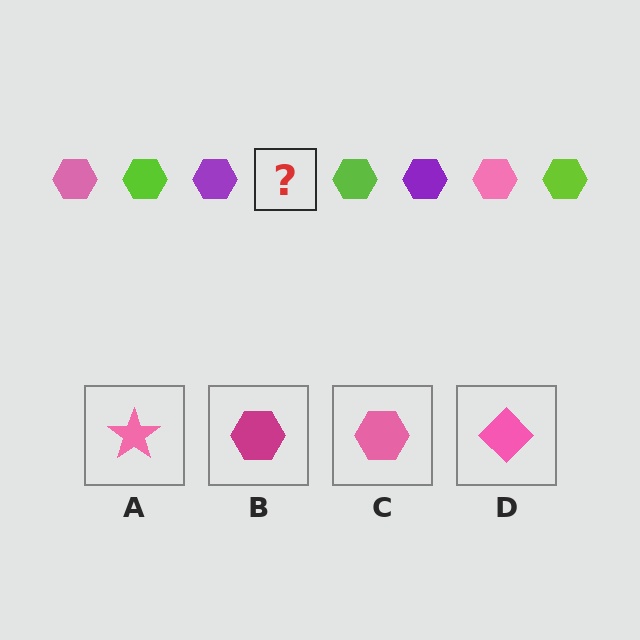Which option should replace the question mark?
Option C.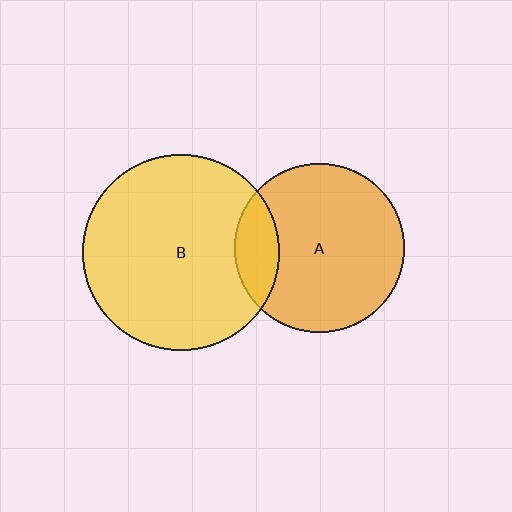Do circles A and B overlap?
Yes.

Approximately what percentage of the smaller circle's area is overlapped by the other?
Approximately 15%.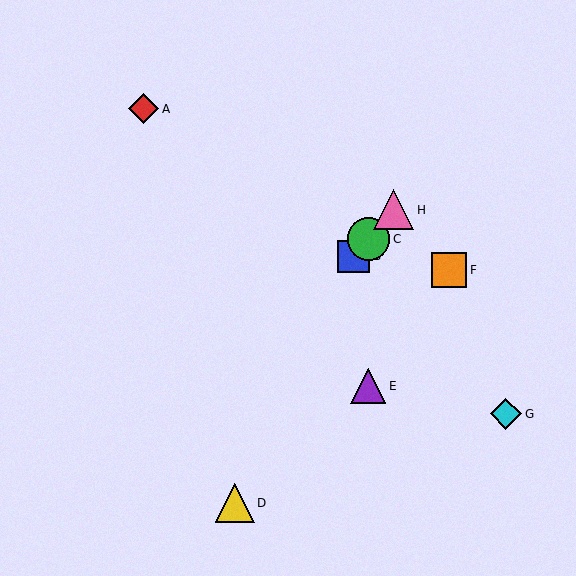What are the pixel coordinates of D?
Object D is at (235, 503).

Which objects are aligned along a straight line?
Objects B, C, H are aligned along a straight line.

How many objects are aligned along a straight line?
3 objects (B, C, H) are aligned along a straight line.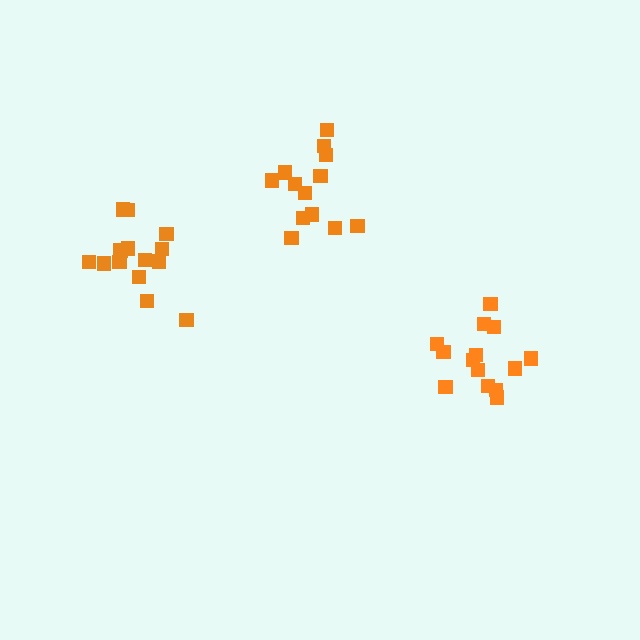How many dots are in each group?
Group 1: 14 dots, Group 2: 13 dots, Group 3: 14 dots (41 total).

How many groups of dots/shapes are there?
There are 3 groups.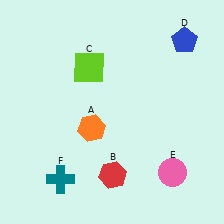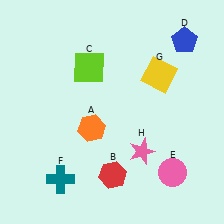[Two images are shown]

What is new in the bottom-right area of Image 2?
A pink star (H) was added in the bottom-right area of Image 2.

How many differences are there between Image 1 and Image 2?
There are 2 differences between the two images.